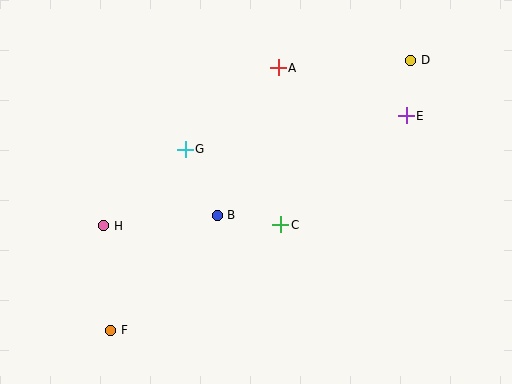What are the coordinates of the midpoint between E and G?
The midpoint between E and G is at (296, 132).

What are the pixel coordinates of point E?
Point E is at (406, 116).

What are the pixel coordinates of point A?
Point A is at (278, 68).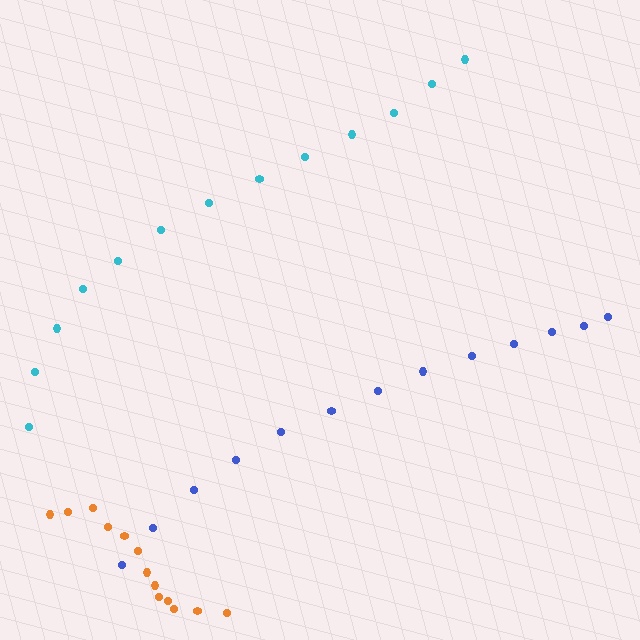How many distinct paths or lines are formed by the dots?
There are 3 distinct paths.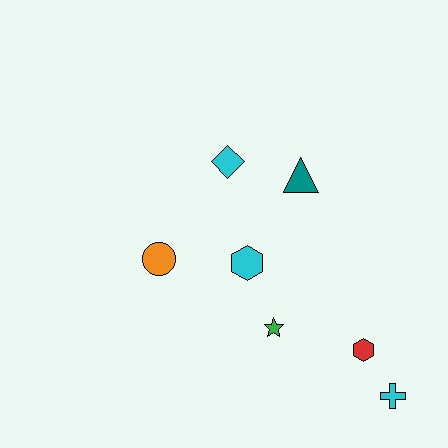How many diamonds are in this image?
There is 1 diamond.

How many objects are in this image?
There are 7 objects.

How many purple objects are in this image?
There are no purple objects.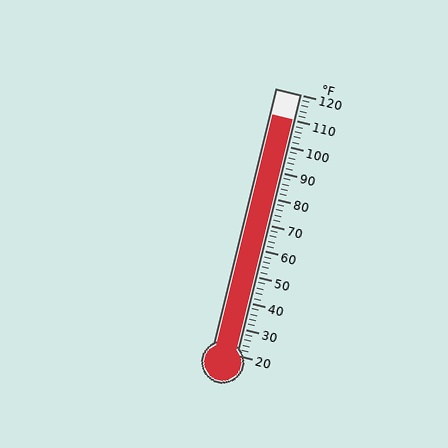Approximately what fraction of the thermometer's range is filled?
The thermometer is filled to approximately 90% of its range.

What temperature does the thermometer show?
The thermometer shows approximately 110°F.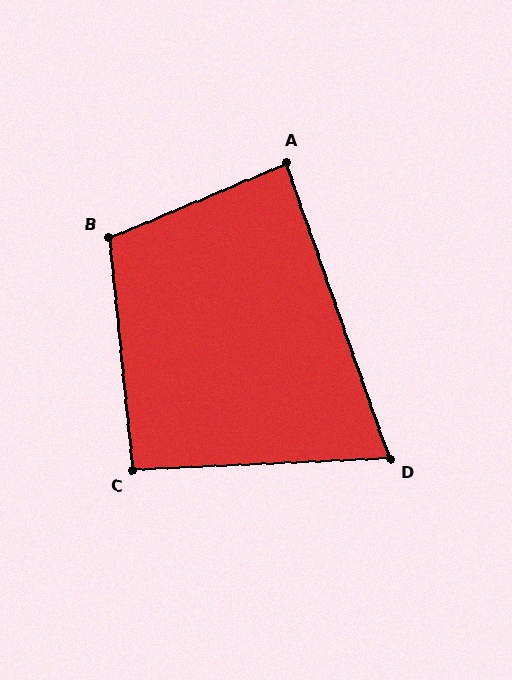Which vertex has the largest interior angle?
B, at approximately 107 degrees.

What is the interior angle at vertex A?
Approximately 87 degrees (approximately right).